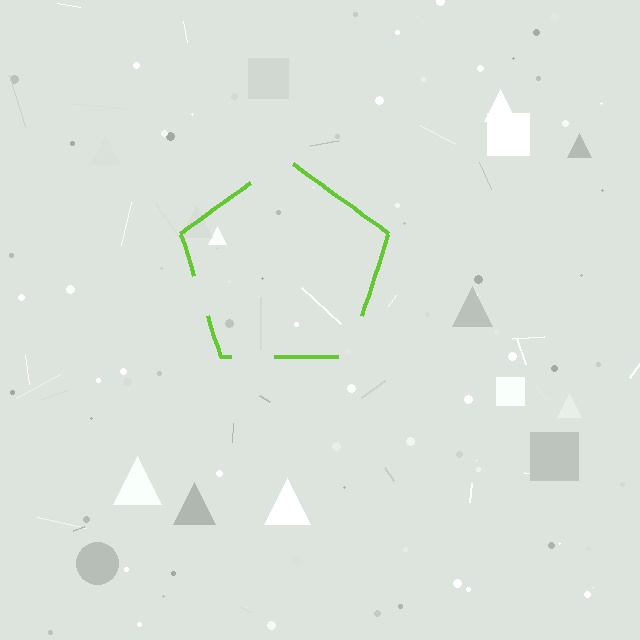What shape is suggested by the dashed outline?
The dashed outline suggests a pentagon.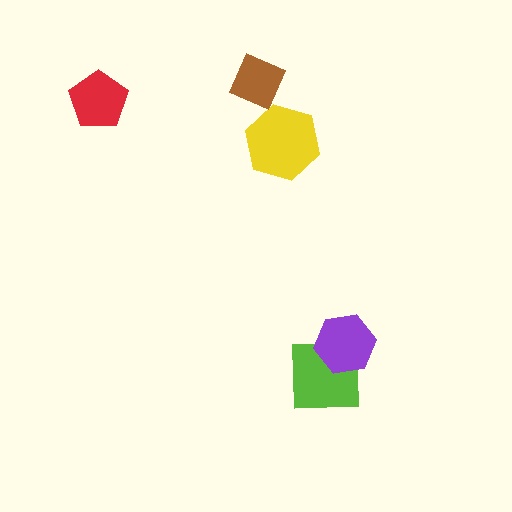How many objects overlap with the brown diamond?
0 objects overlap with the brown diamond.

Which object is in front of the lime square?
The purple hexagon is in front of the lime square.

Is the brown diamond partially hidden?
No, no other shape covers it.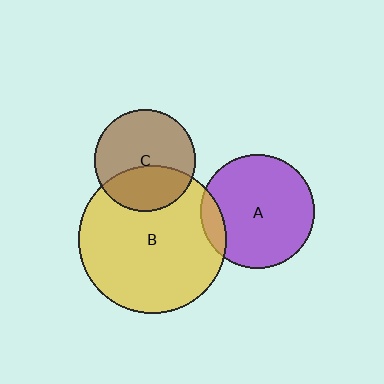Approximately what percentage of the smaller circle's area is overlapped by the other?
Approximately 35%.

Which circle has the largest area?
Circle B (yellow).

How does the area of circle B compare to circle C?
Approximately 2.1 times.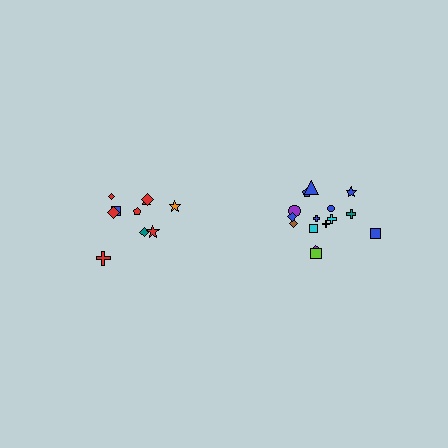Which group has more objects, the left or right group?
The right group.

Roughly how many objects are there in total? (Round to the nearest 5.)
Roughly 25 objects in total.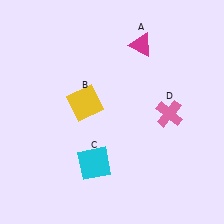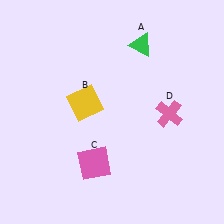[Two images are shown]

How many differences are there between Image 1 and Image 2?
There are 2 differences between the two images.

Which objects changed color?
A changed from magenta to green. C changed from cyan to pink.